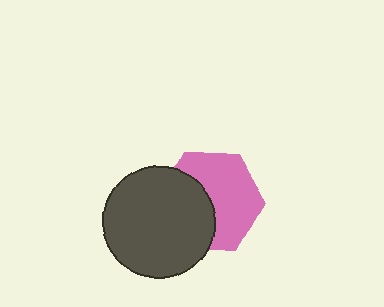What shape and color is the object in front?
The object in front is a dark gray circle.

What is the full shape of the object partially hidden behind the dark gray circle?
The partially hidden object is a pink hexagon.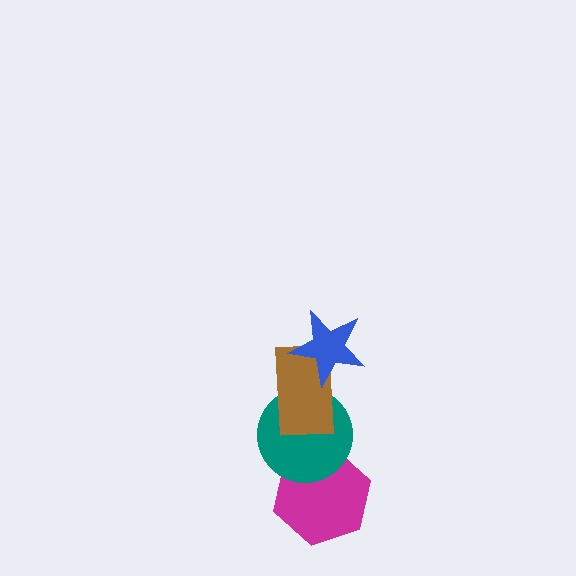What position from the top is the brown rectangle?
The brown rectangle is 2nd from the top.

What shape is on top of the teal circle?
The brown rectangle is on top of the teal circle.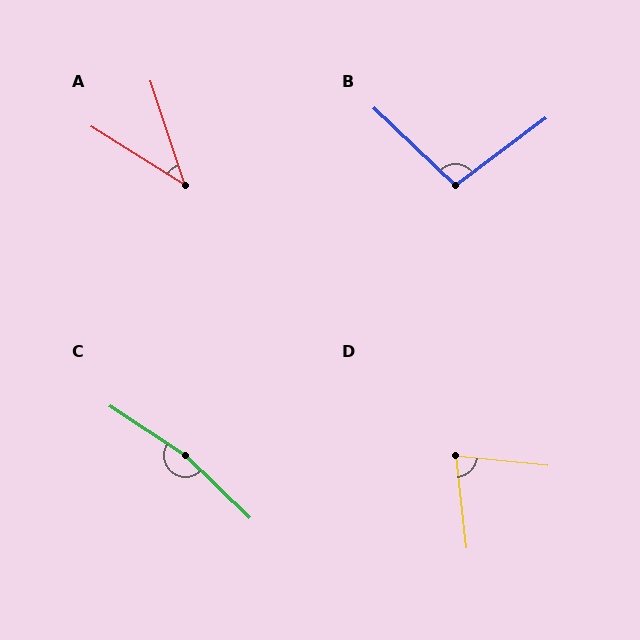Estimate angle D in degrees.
Approximately 78 degrees.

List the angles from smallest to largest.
A (39°), D (78°), B (100°), C (169°).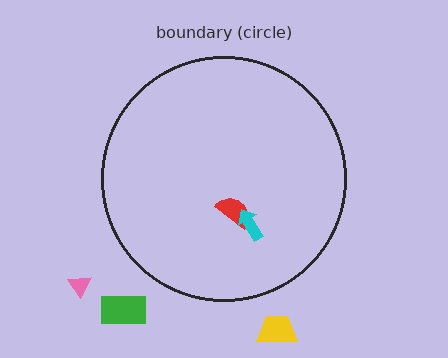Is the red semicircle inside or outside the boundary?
Inside.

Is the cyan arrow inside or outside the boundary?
Inside.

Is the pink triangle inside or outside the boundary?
Outside.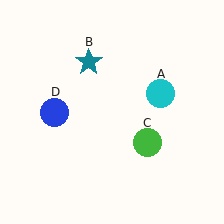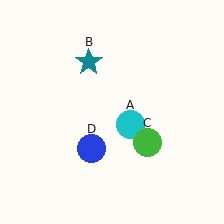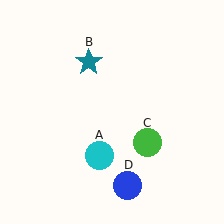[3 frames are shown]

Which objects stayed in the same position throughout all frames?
Teal star (object B) and green circle (object C) remained stationary.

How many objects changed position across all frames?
2 objects changed position: cyan circle (object A), blue circle (object D).